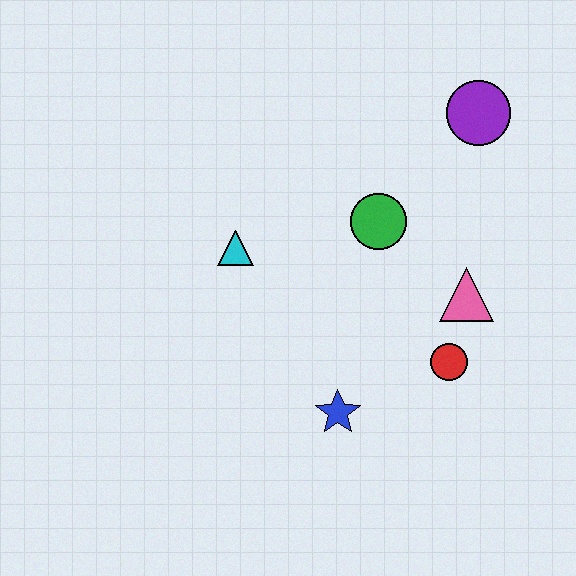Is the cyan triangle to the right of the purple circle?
No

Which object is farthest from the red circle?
The purple circle is farthest from the red circle.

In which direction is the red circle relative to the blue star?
The red circle is to the right of the blue star.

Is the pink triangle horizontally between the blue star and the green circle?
No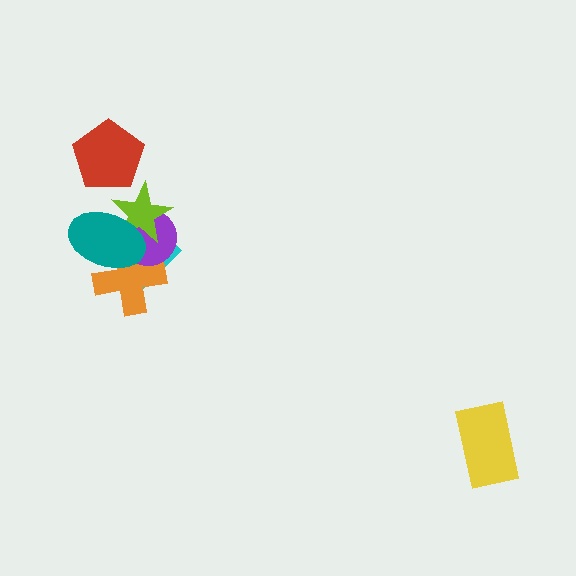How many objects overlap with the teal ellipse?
4 objects overlap with the teal ellipse.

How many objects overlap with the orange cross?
3 objects overlap with the orange cross.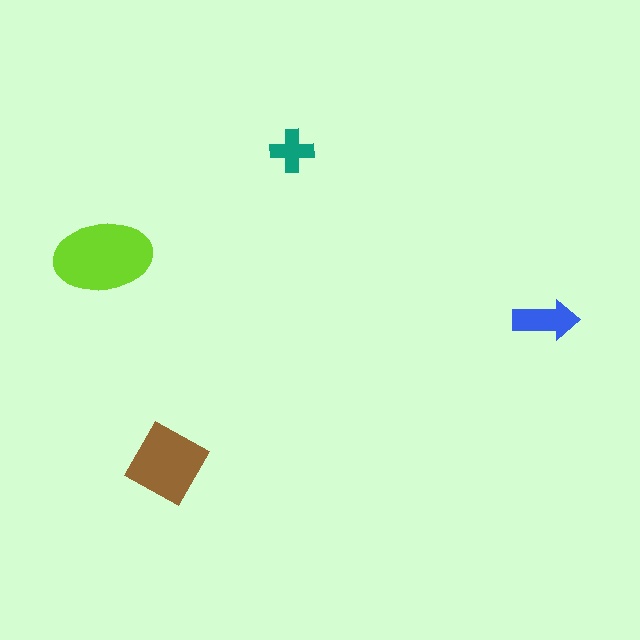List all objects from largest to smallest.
The lime ellipse, the brown diamond, the blue arrow, the teal cross.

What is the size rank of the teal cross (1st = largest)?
4th.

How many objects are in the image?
There are 4 objects in the image.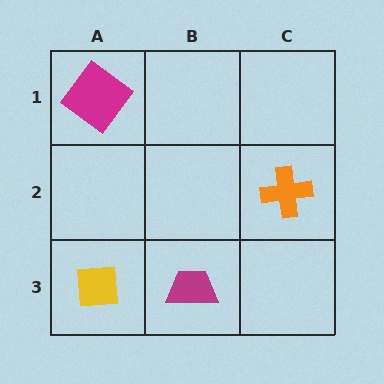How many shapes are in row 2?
1 shape.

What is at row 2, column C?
An orange cross.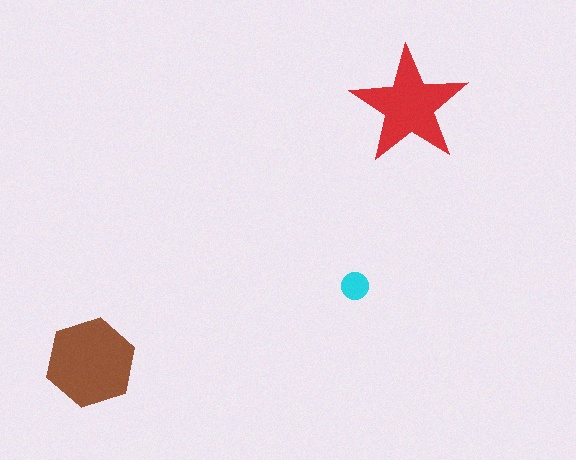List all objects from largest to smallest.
The brown hexagon, the red star, the cyan circle.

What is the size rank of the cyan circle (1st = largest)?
3rd.